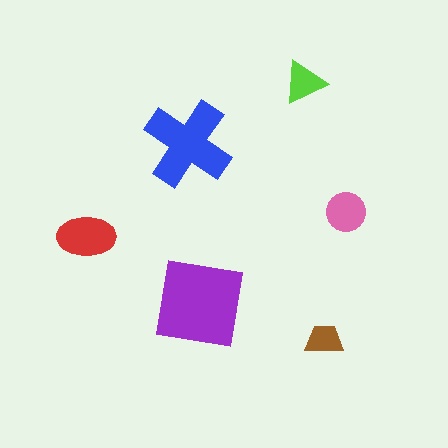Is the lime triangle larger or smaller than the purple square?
Smaller.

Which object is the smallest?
The brown trapezoid.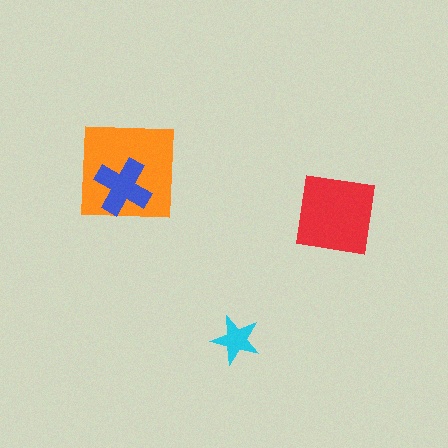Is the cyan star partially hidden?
No, no other shape covers it.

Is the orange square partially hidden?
Yes, it is partially covered by another shape.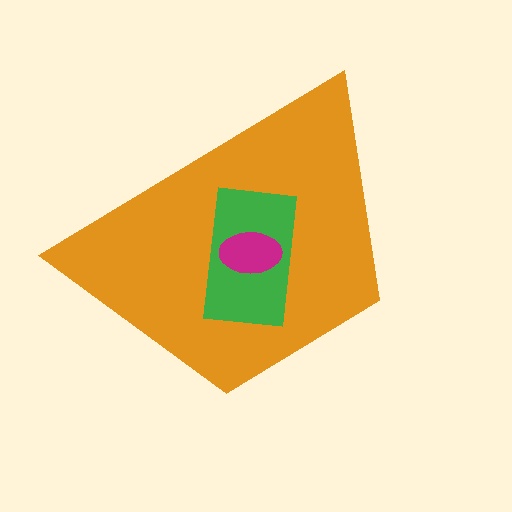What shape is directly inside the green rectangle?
The magenta ellipse.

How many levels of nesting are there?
3.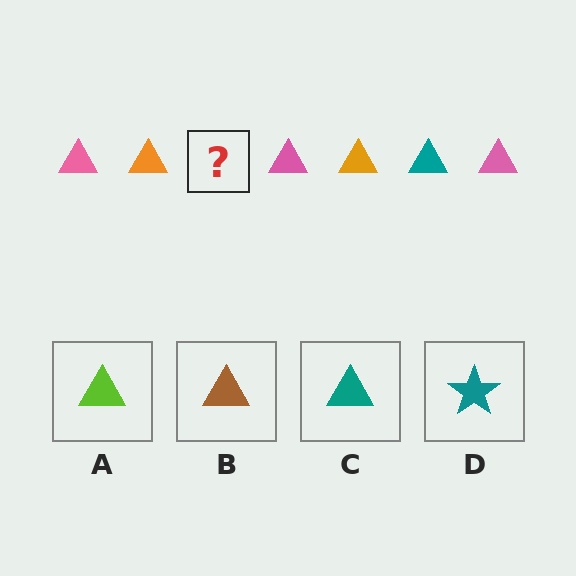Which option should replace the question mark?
Option C.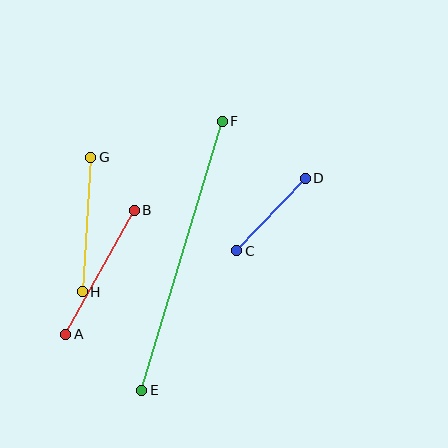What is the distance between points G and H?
The distance is approximately 135 pixels.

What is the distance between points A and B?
The distance is approximately 141 pixels.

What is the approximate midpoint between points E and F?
The midpoint is at approximately (182, 256) pixels.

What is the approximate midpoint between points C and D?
The midpoint is at approximately (271, 214) pixels.